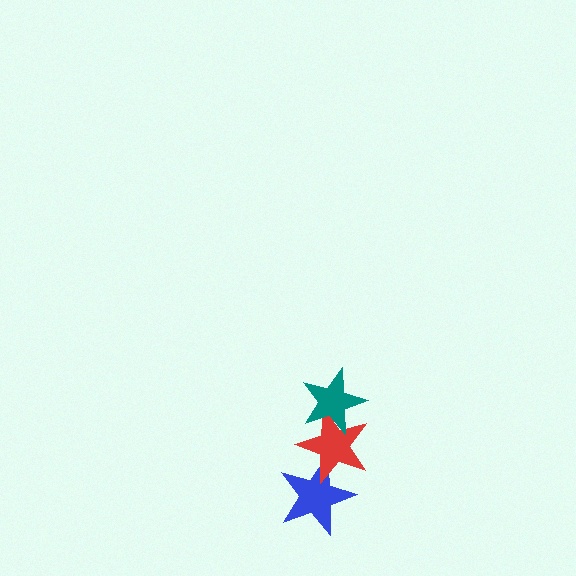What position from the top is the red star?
The red star is 2nd from the top.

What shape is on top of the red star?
The teal star is on top of the red star.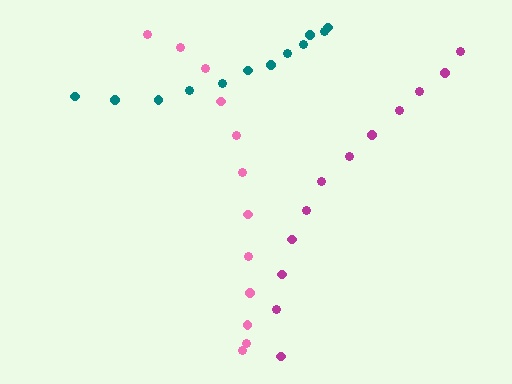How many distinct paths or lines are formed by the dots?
There are 3 distinct paths.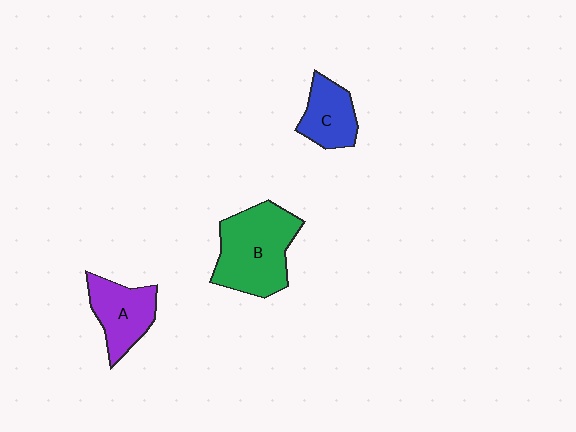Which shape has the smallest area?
Shape C (blue).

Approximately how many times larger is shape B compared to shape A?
Approximately 1.6 times.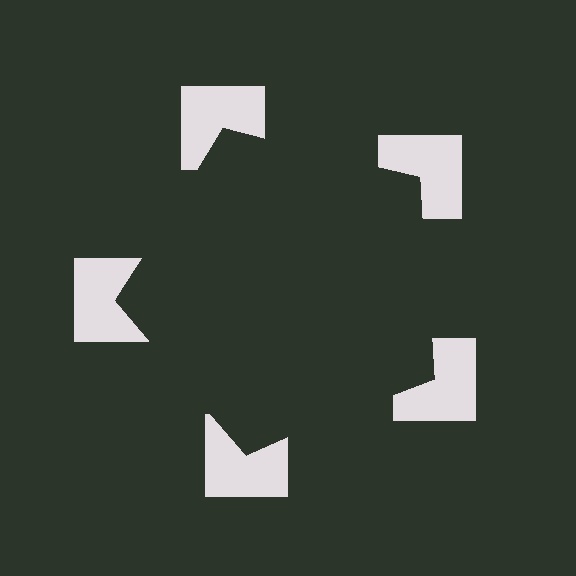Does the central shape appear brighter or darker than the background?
It typically appears slightly darker than the background, even though no actual brightness change is drawn.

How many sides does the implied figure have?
5 sides.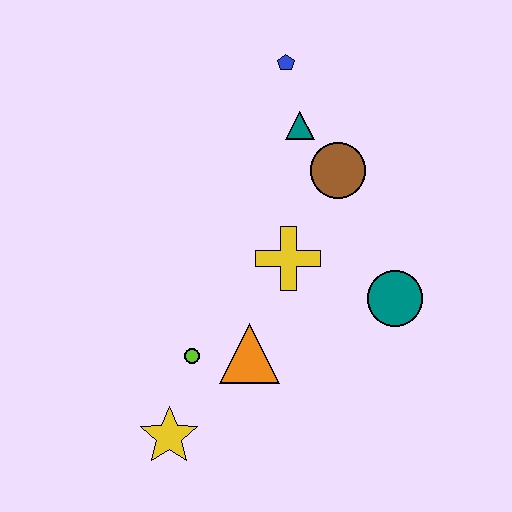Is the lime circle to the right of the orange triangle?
No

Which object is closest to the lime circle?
The orange triangle is closest to the lime circle.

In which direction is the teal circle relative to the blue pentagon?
The teal circle is below the blue pentagon.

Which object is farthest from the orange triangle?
The blue pentagon is farthest from the orange triangle.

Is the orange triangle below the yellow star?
No